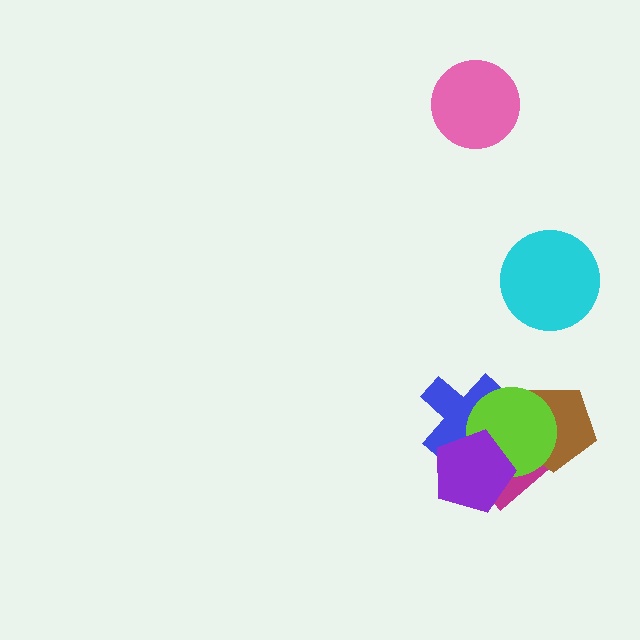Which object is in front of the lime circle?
The purple pentagon is in front of the lime circle.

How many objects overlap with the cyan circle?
0 objects overlap with the cyan circle.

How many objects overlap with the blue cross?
3 objects overlap with the blue cross.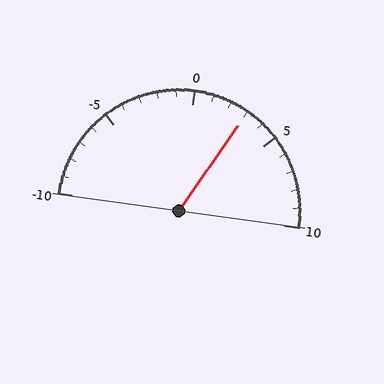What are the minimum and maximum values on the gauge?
The gauge ranges from -10 to 10.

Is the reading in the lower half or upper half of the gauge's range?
The reading is in the upper half of the range (-10 to 10).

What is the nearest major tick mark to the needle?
The nearest major tick mark is 5.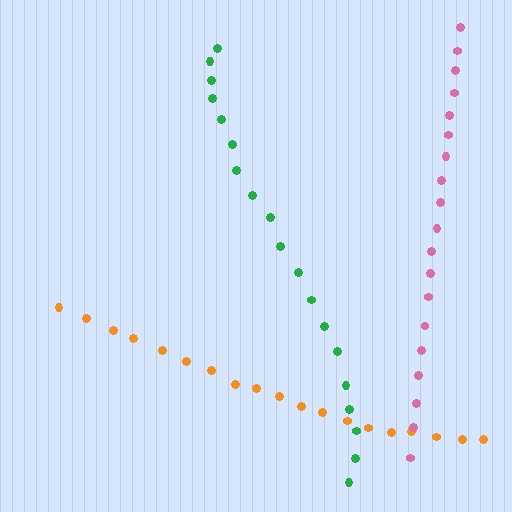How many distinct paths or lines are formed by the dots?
There are 3 distinct paths.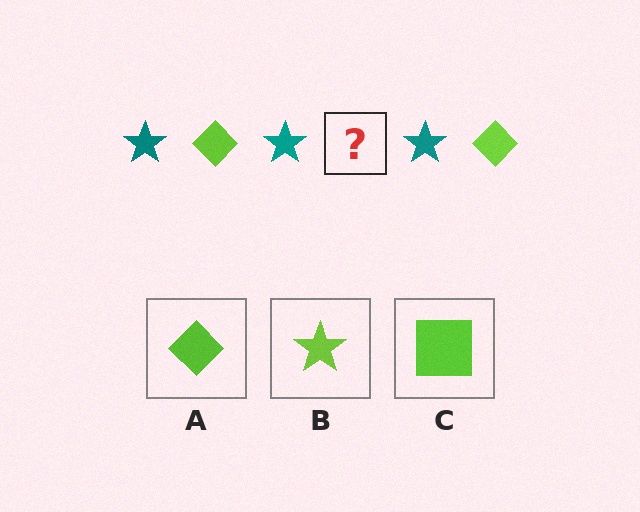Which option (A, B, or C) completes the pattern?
A.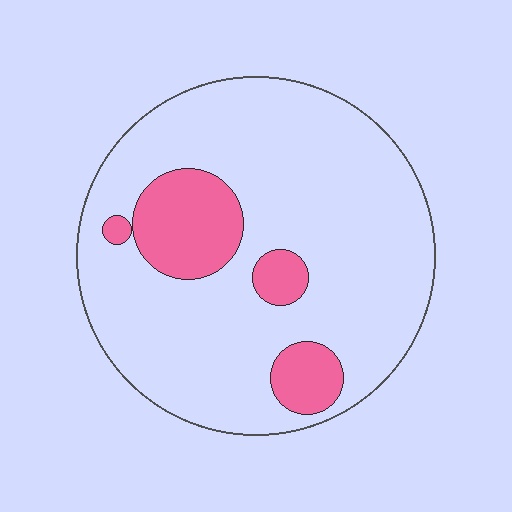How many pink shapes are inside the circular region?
4.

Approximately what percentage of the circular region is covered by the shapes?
Approximately 15%.